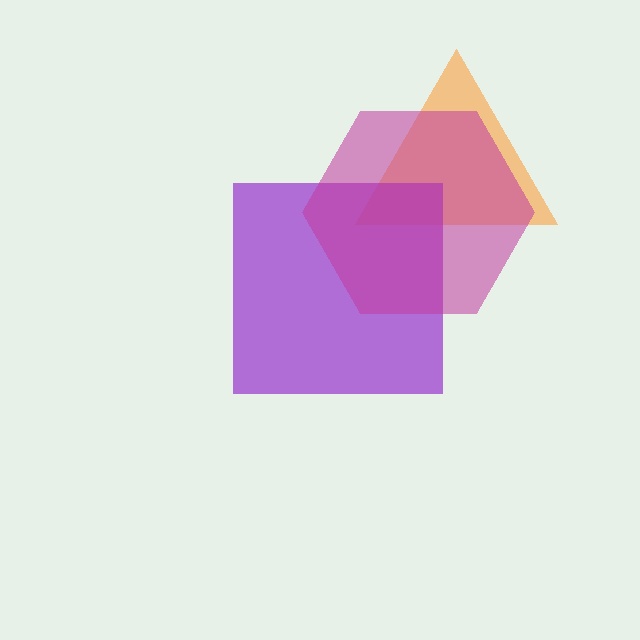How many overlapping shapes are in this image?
There are 3 overlapping shapes in the image.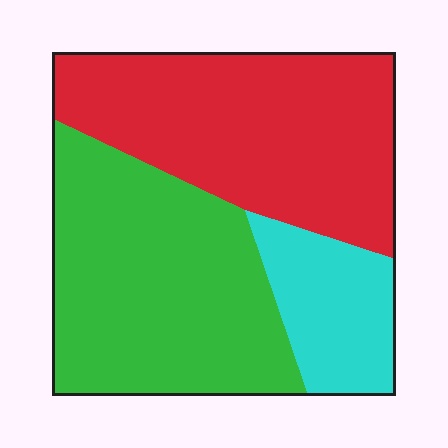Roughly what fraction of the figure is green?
Green covers 43% of the figure.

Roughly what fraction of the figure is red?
Red covers around 40% of the figure.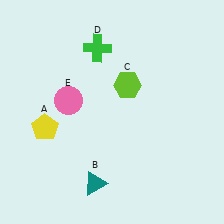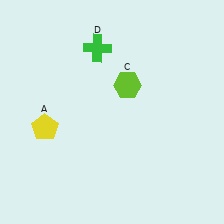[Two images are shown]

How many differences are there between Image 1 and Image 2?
There are 2 differences between the two images.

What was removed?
The teal triangle (B), the pink circle (E) were removed in Image 2.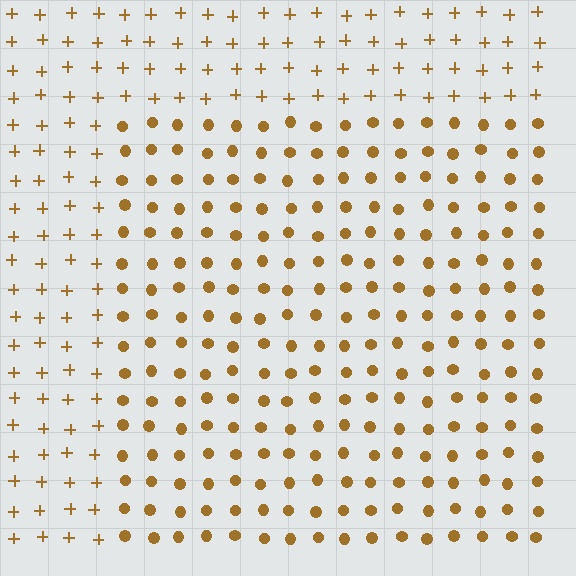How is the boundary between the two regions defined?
The boundary is defined by a change in element shape: circles inside vs. plus signs outside. All elements share the same color and spacing.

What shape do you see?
I see a rectangle.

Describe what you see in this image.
The image is filled with small brown elements arranged in a uniform grid. A rectangle-shaped region contains circles, while the surrounding area contains plus signs. The boundary is defined purely by the change in element shape.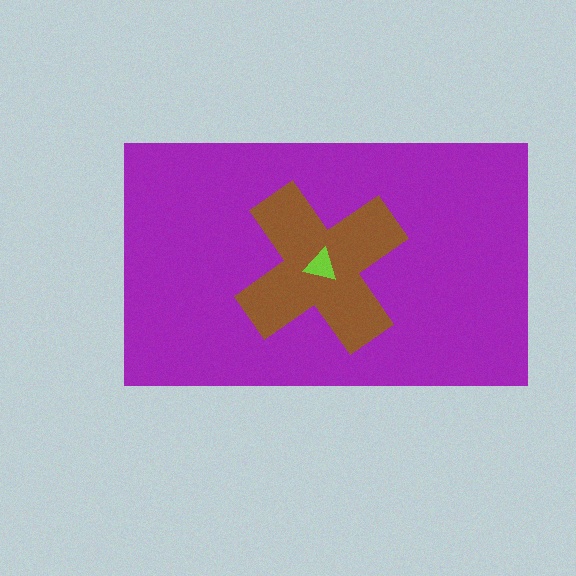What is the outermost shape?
The purple rectangle.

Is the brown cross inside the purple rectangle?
Yes.